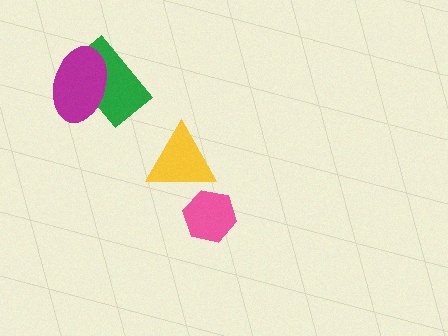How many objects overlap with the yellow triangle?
0 objects overlap with the yellow triangle.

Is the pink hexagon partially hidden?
No, no other shape covers it.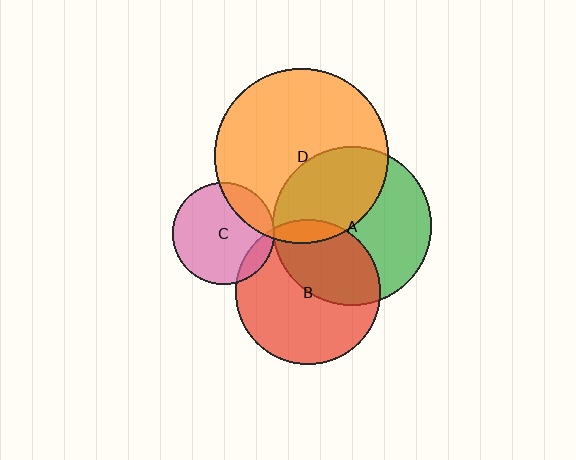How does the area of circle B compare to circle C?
Approximately 2.0 times.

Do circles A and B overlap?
Yes.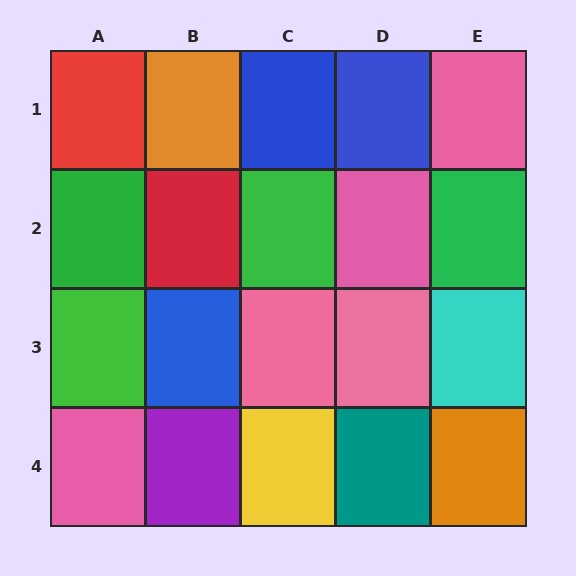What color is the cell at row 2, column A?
Green.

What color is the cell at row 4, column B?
Purple.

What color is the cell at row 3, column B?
Blue.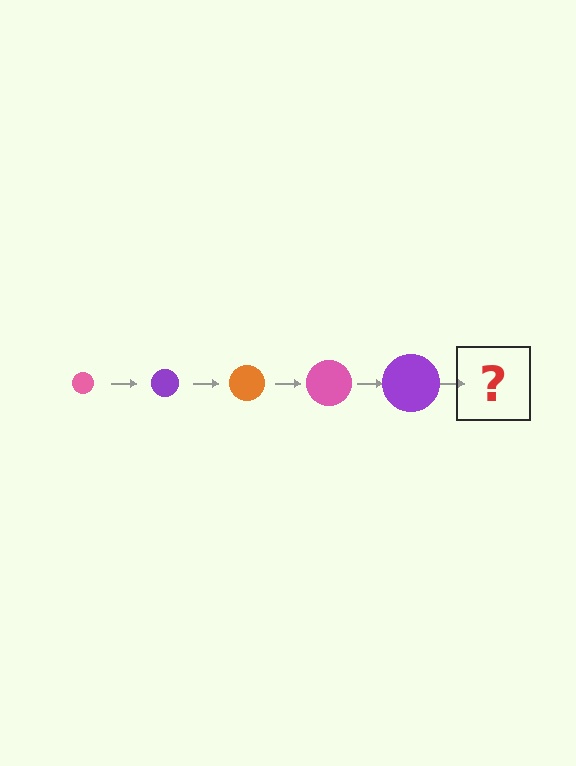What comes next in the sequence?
The next element should be an orange circle, larger than the previous one.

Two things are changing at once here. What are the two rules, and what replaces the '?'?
The two rules are that the circle grows larger each step and the color cycles through pink, purple, and orange. The '?' should be an orange circle, larger than the previous one.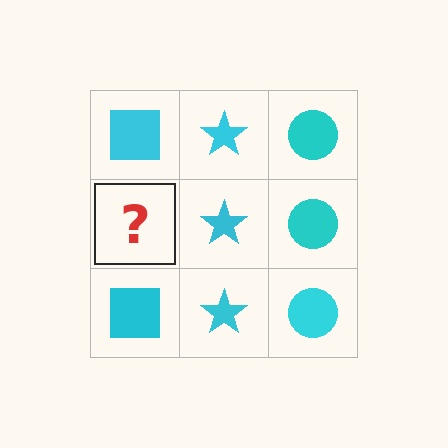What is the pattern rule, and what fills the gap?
The rule is that each column has a consistent shape. The gap should be filled with a cyan square.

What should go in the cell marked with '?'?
The missing cell should contain a cyan square.